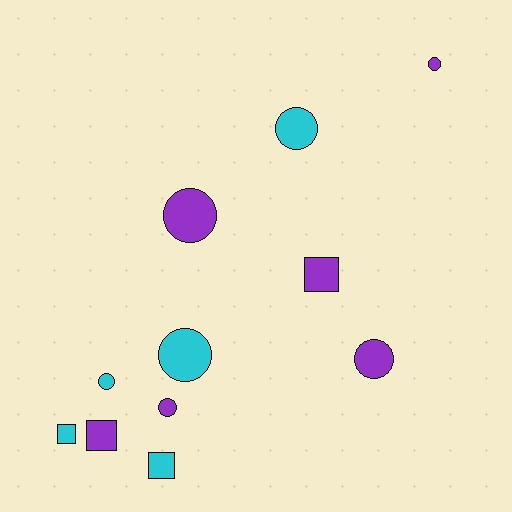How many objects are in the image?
There are 11 objects.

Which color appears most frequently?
Purple, with 6 objects.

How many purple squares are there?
There are 2 purple squares.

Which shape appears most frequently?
Circle, with 7 objects.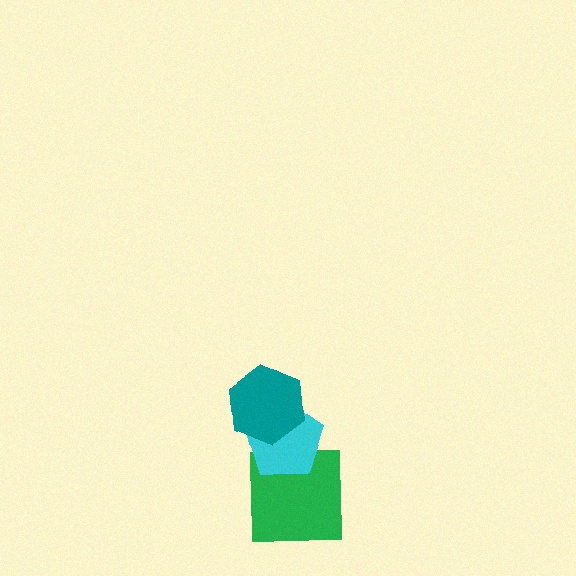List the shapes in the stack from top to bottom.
From top to bottom: the teal hexagon, the cyan pentagon, the green square.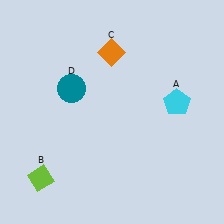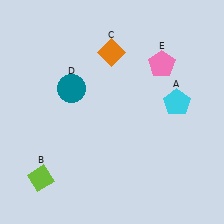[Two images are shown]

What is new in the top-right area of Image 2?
A pink pentagon (E) was added in the top-right area of Image 2.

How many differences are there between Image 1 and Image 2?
There is 1 difference between the two images.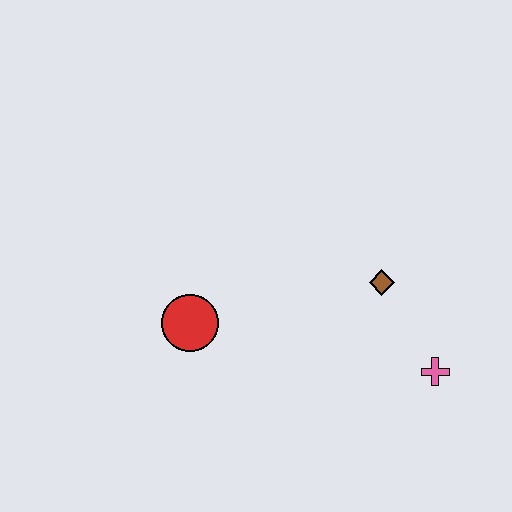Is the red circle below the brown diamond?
Yes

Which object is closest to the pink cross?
The brown diamond is closest to the pink cross.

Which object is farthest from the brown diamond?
The red circle is farthest from the brown diamond.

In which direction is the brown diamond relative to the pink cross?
The brown diamond is above the pink cross.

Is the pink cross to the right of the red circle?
Yes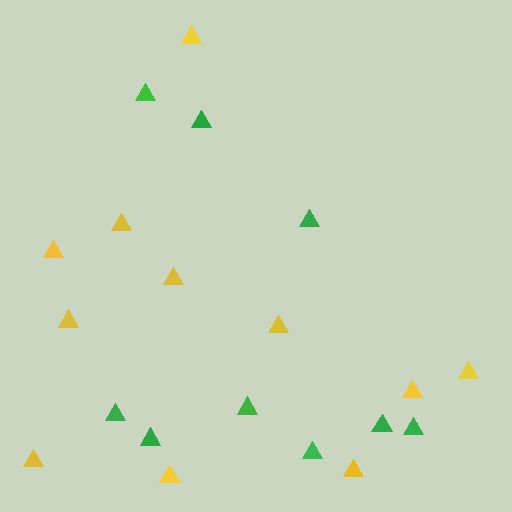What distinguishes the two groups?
There are 2 groups: one group of yellow triangles (11) and one group of green triangles (9).